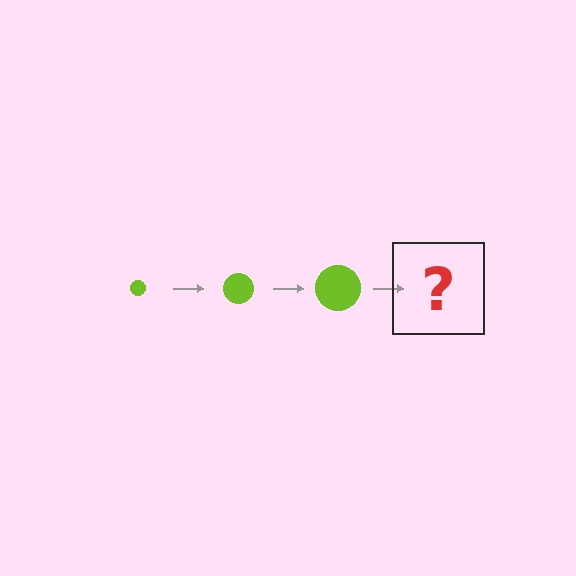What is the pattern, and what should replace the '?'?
The pattern is that the circle gets progressively larger each step. The '?' should be a lime circle, larger than the previous one.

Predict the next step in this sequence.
The next step is a lime circle, larger than the previous one.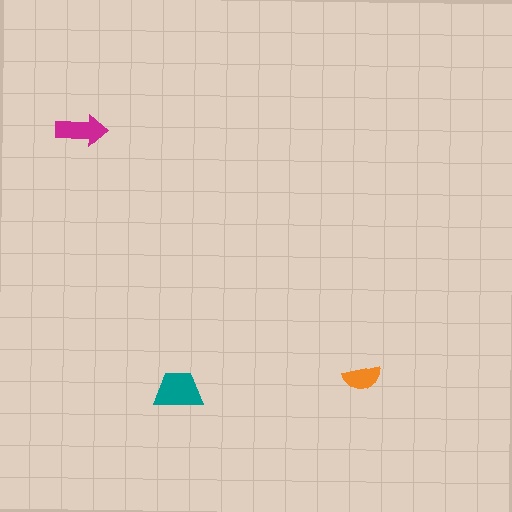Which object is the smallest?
The orange semicircle.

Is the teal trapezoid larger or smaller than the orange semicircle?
Larger.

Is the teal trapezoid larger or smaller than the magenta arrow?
Larger.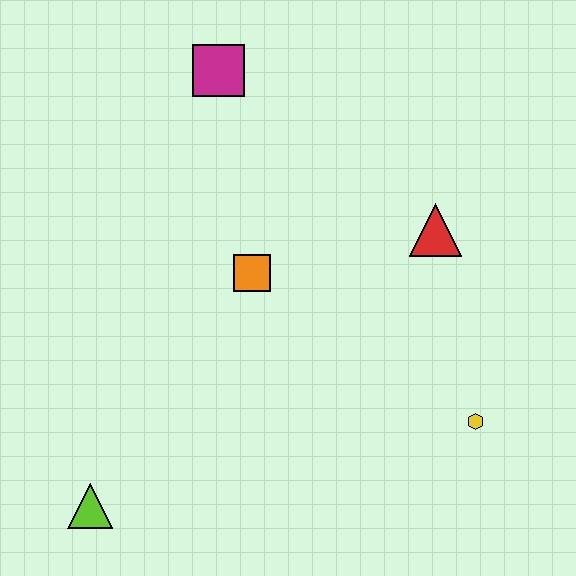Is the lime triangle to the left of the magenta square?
Yes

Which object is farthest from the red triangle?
The lime triangle is farthest from the red triangle.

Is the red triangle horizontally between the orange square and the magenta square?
No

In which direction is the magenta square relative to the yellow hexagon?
The magenta square is above the yellow hexagon.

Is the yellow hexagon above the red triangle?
No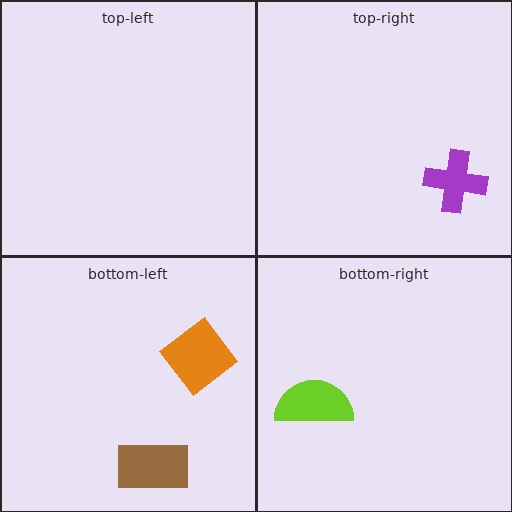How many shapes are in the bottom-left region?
2.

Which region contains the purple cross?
The top-right region.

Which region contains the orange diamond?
The bottom-left region.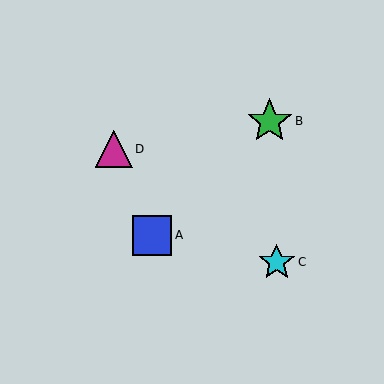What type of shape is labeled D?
Shape D is a magenta triangle.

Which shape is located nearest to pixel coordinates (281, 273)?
The cyan star (labeled C) at (277, 262) is nearest to that location.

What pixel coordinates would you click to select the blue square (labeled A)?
Click at (152, 235) to select the blue square A.